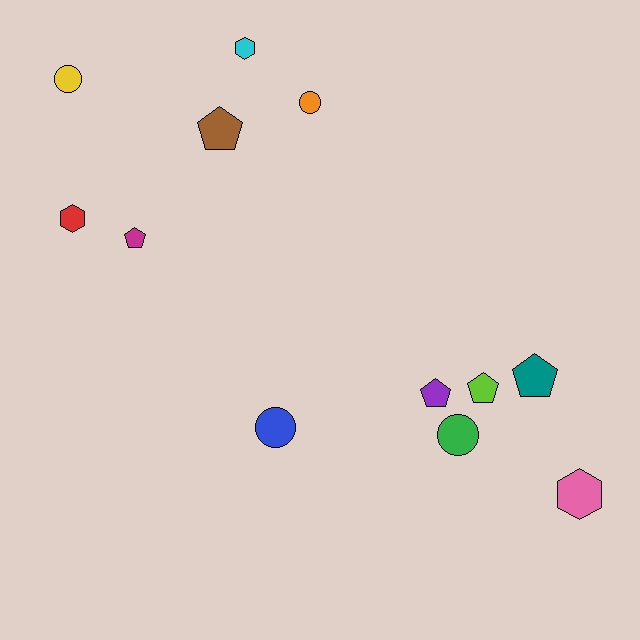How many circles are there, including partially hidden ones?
There are 4 circles.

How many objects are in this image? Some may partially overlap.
There are 12 objects.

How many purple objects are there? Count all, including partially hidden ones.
There is 1 purple object.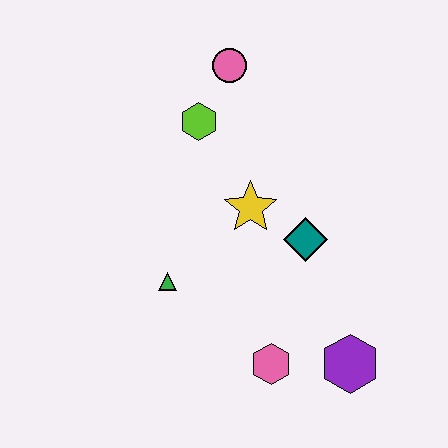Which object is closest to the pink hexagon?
The purple hexagon is closest to the pink hexagon.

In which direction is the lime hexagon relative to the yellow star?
The lime hexagon is above the yellow star.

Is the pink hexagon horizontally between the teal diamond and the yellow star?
Yes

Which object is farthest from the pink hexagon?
The pink circle is farthest from the pink hexagon.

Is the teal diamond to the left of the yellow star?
No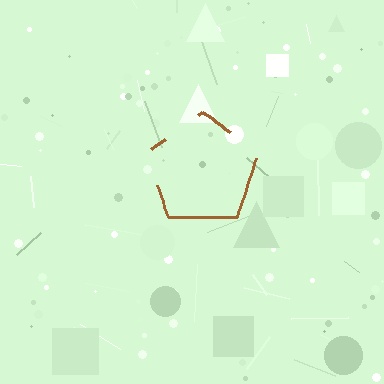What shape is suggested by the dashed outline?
The dashed outline suggests a pentagon.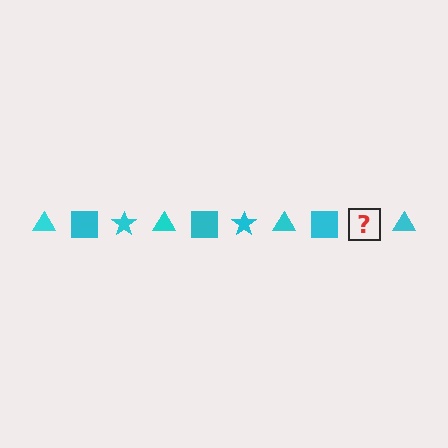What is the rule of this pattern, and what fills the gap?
The rule is that the pattern cycles through triangle, square, star shapes in cyan. The gap should be filled with a cyan star.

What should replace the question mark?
The question mark should be replaced with a cyan star.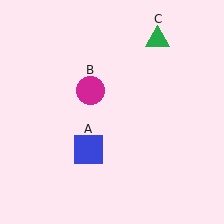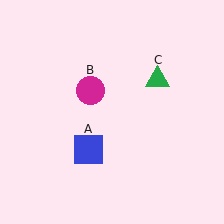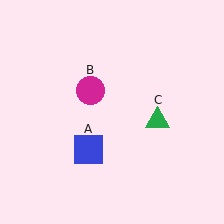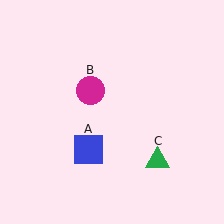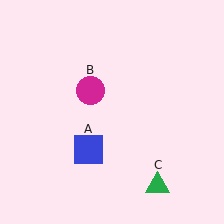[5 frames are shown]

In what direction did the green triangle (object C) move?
The green triangle (object C) moved down.